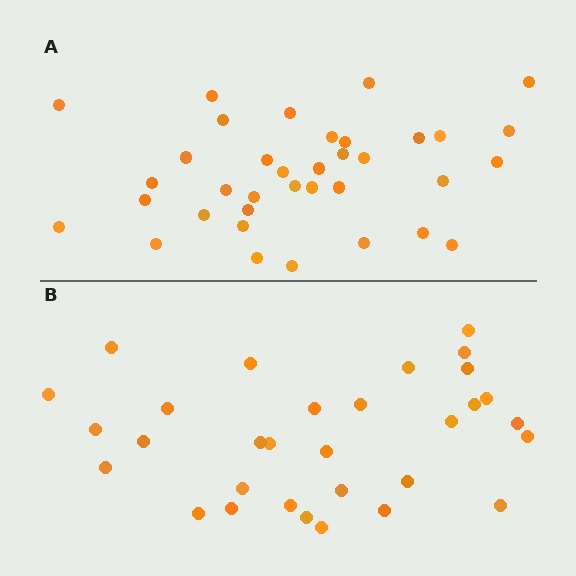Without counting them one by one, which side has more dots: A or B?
Region A (the top region) has more dots.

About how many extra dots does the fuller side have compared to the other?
Region A has about 5 more dots than region B.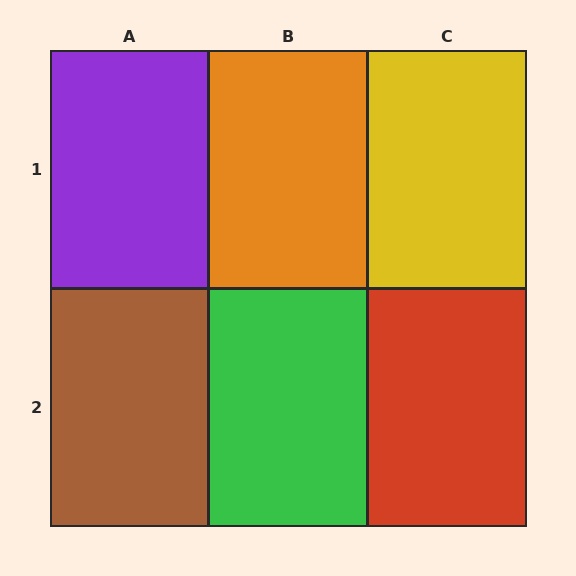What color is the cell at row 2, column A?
Brown.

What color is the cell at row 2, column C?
Red.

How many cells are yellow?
1 cell is yellow.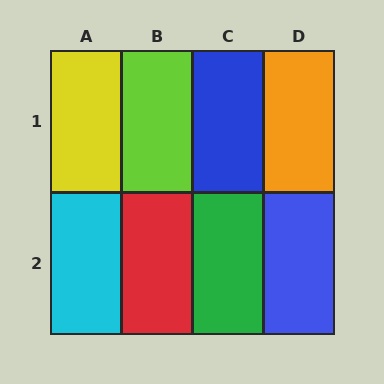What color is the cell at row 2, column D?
Blue.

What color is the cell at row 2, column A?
Cyan.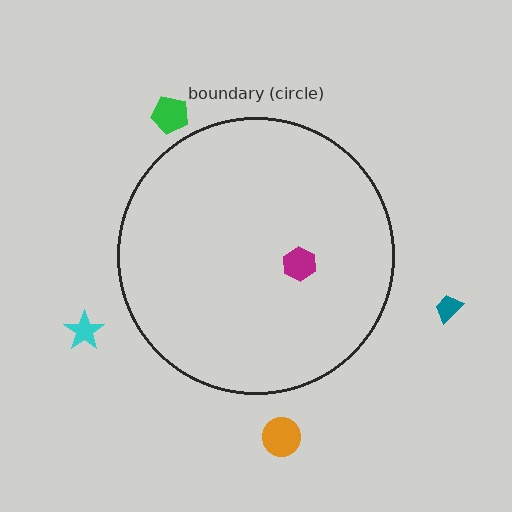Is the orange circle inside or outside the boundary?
Outside.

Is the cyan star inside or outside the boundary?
Outside.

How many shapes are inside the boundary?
1 inside, 4 outside.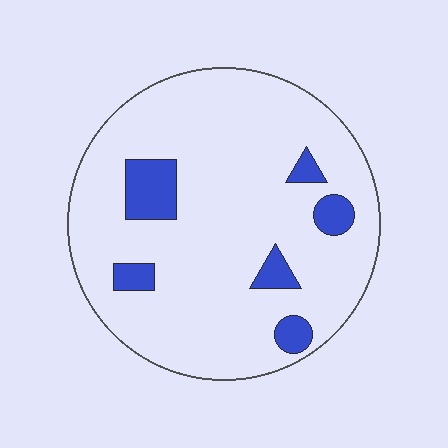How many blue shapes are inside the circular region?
6.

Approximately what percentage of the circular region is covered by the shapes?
Approximately 10%.